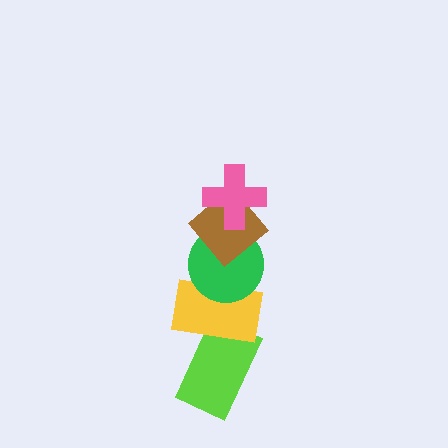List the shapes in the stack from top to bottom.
From top to bottom: the pink cross, the brown diamond, the green circle, the yellow rectangle, the lime rectangle.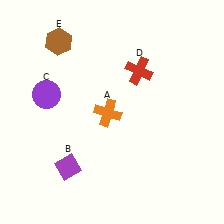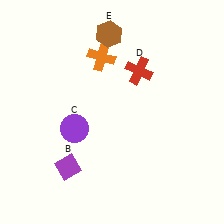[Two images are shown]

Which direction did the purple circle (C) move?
The purple circle (C) moved down.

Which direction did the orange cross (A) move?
The orange cross (A) moved up.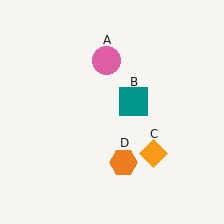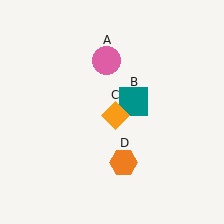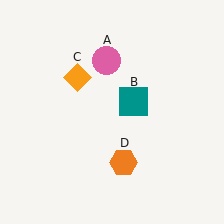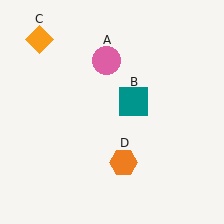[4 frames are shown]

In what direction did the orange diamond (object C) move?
The orange diamond (object C) moved up and to the left.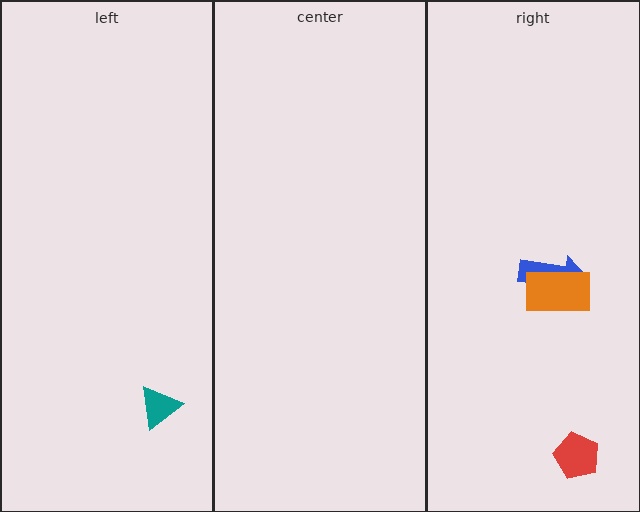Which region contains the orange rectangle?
The right region.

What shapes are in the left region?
The teal triangle.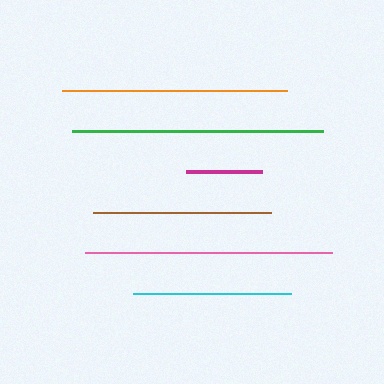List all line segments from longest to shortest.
From longest to shortest: green, pink, orange, brown, cyan, magenta.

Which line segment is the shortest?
The magenta line is the shortest at approximately 75 pixels.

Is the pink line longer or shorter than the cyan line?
The pink line is longer than the cyan line.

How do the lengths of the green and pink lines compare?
The green and pink lines are approximately the same length.